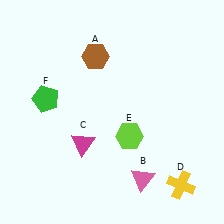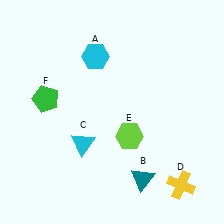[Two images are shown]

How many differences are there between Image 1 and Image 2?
There are 3 differences between the two images.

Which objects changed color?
A changed from brown to cyan. B changed from pink to teal. C changed from magenta to cyan.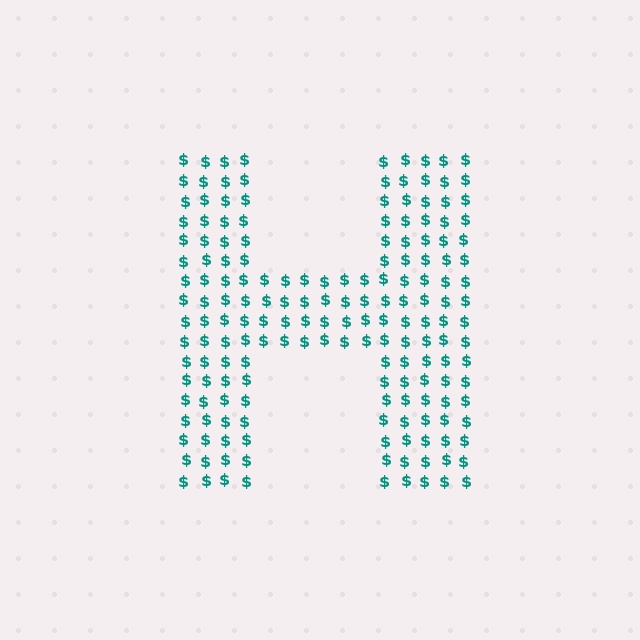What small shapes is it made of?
It is made of small dollar signs.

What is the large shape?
The large shape is the letter H.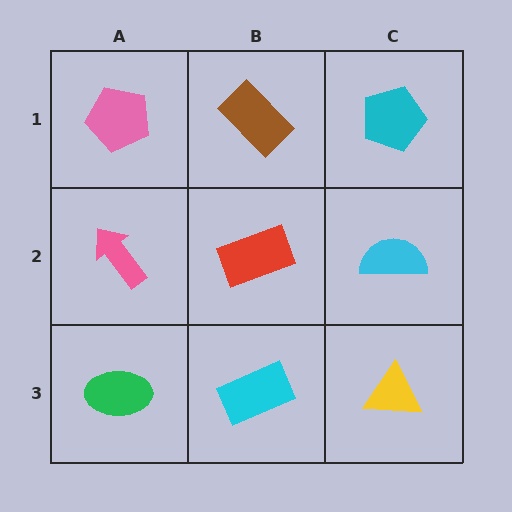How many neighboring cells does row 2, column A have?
3.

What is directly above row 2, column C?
A cyan pentagon.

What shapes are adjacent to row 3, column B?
A red rectangle (row 2, column B), a green ellipse (row 3, column A), a yellow triangle (row 3, column C).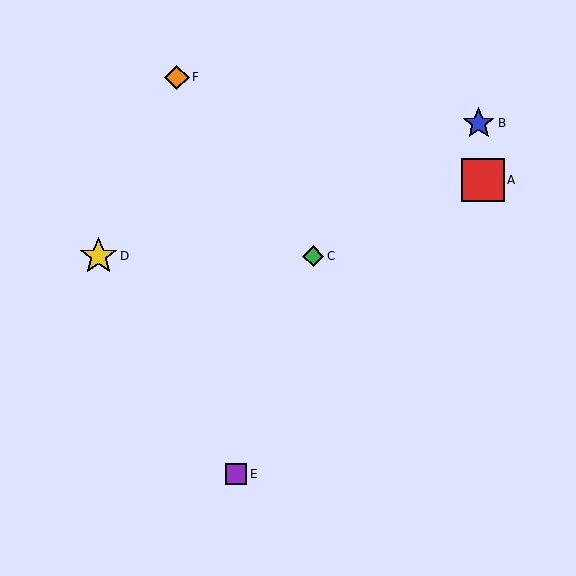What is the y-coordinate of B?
Object B is at y≈123.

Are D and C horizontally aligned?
Yes, both are at y≈256.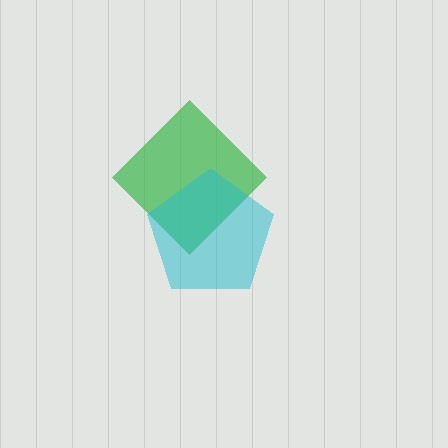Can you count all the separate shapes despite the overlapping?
Yes, there are 2 separate shapes.